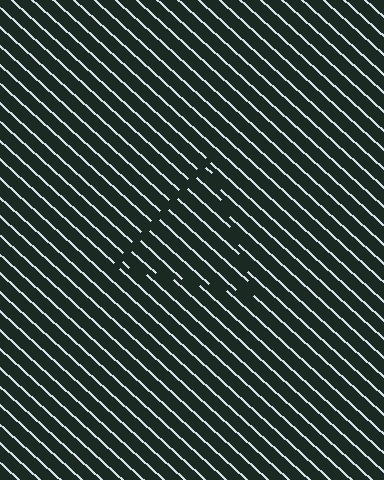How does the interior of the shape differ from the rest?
The interior of the shape contains the same grating, shifted by half a period — the contour is defined by the phase discontinuity where line-ends from the inner and outer gratings abut.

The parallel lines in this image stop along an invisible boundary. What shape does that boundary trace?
An illusory triangle. The interior of the shape contains the same grating, shifted by half a period — the contour is defined by the phase discontinuity where line-ends from the inner and outer gratings abut.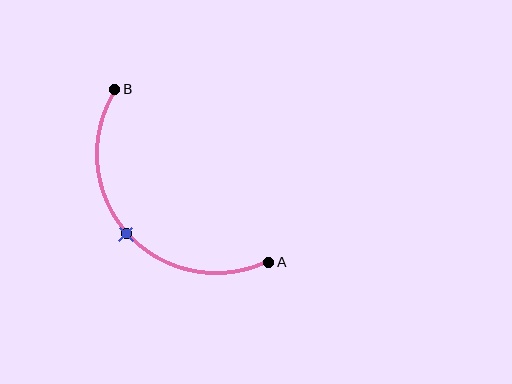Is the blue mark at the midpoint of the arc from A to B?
Yes. The blue mark lies on the arc at equal arc-length from both A and B — it is the arc midpoint.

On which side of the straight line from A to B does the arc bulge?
The arc bulges below and to the left of the straight line connecting A and B.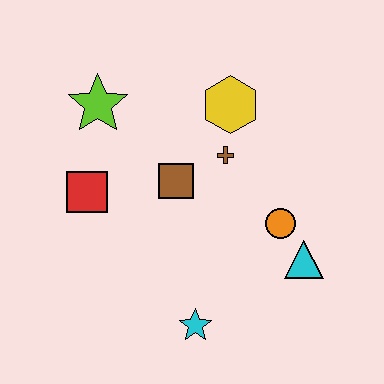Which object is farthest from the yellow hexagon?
The cyan star is farthest from the yellow hexagon.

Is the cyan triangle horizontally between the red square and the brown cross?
No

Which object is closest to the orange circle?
The cyan triangle is closest to the orange circle.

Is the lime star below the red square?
No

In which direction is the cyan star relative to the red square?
The cyan star is below the red square.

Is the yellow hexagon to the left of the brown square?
No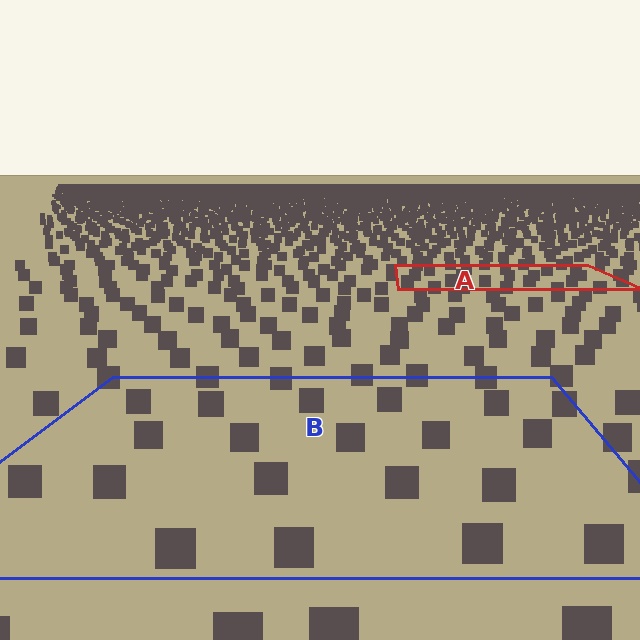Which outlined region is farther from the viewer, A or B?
Region A is farther from the viewer — the texture elements inside it appear smaller and more densely packed.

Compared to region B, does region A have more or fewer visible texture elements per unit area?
Region A has more texture elements per unit area — they are packed more densely because it is farther away.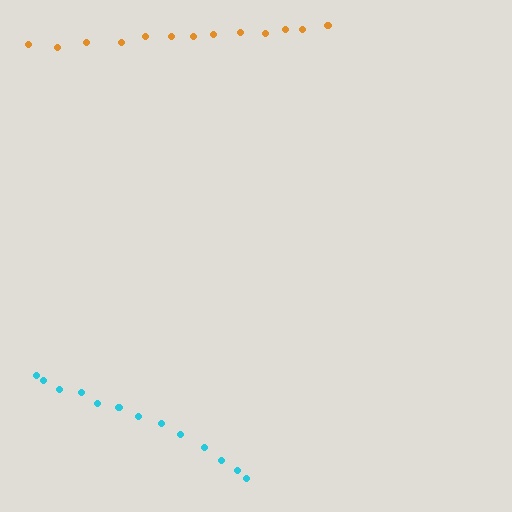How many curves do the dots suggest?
There are 2 distinct paths.